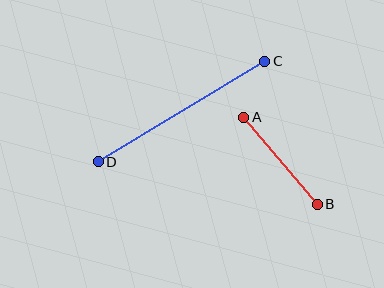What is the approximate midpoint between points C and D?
The midpoint is at approximately (181, 111) pixels.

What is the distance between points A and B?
The distance is approximately 114 pixels.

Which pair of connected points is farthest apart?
Points C and D are farthest apart.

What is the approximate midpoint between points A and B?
The midpoint is at approximately (281, 161) pixels.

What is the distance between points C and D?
The distance is approximately 194 pixels.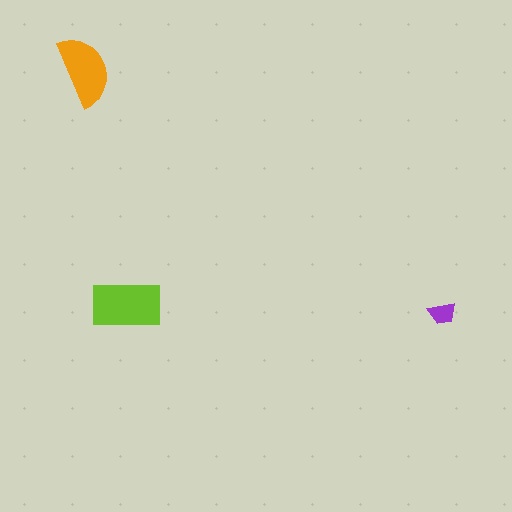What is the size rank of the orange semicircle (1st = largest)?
2nd.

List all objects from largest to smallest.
The lime rectangle, the orange semicircle, the purple trapezoid.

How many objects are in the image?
There are 3 objects in the image.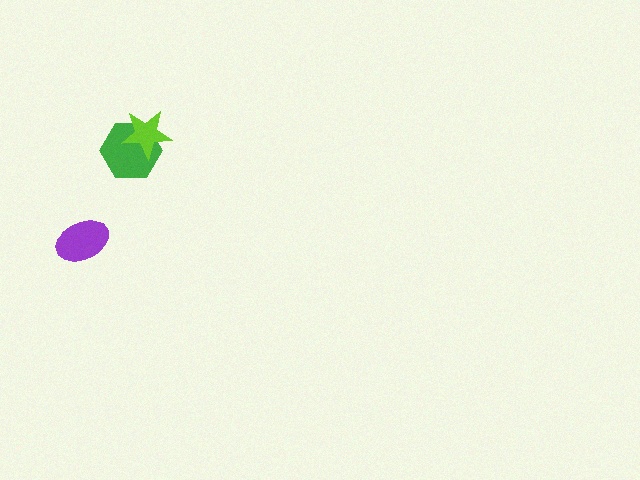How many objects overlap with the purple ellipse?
0 objects overlap with the purple ellipse.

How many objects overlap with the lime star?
1 object overlaps with the lime star.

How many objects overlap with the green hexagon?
1 object overlaps with the green hexagon.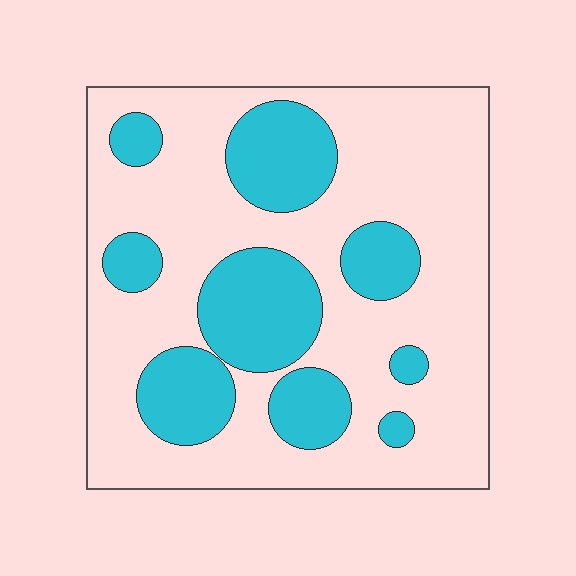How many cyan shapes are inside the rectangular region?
9.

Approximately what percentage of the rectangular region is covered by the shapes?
Approximately 30%.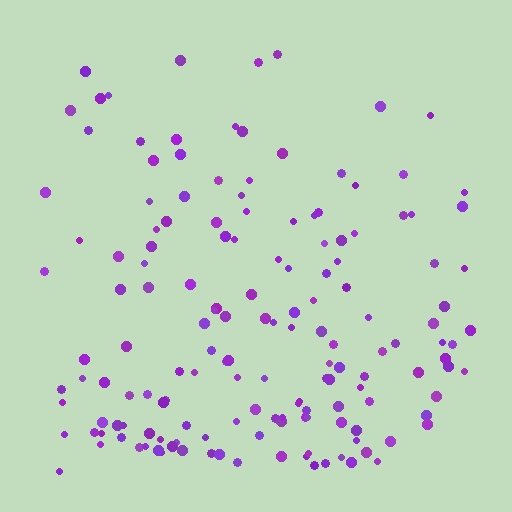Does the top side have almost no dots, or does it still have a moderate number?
Still a moderate number, just noticeably fewer than the bottom.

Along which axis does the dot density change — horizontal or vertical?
Vertical.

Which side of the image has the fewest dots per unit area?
The top.